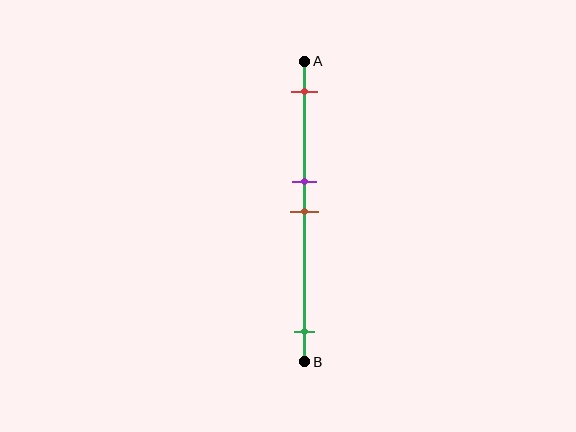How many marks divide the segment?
There are 4 marks dividing the segment.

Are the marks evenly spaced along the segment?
No, the marks are not evenly spaced.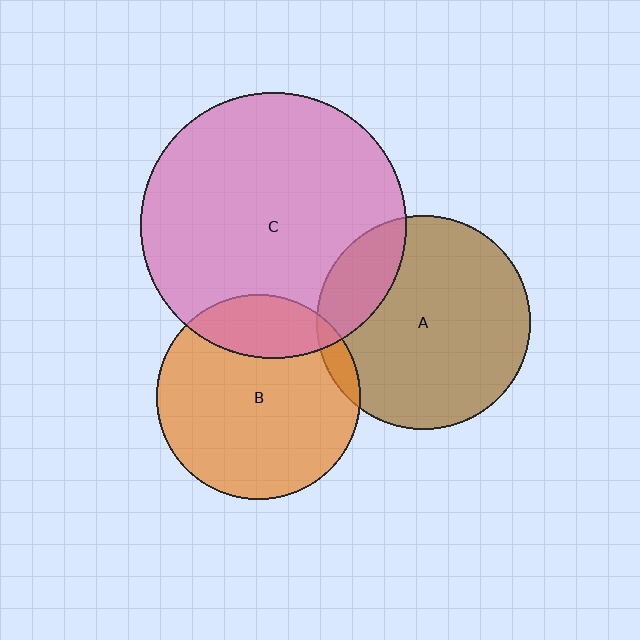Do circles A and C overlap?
Yes.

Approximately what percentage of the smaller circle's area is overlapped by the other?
Approximately 20%.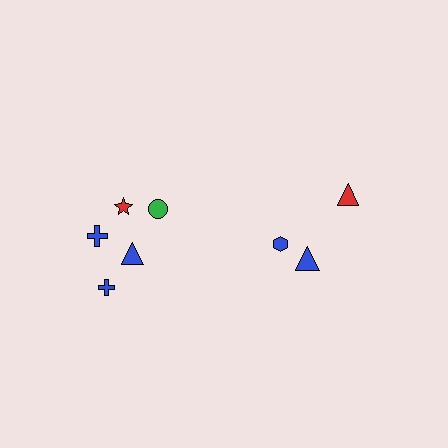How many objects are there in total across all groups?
There are 8 objects.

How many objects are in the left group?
There are 5 objects.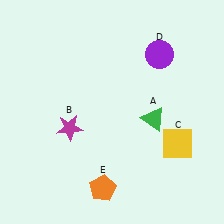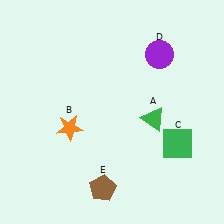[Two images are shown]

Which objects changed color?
B changed from magenta to orange. C changed from yellow to green. E changed from orange to brown.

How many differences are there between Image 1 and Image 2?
There are 3 differences between the two images.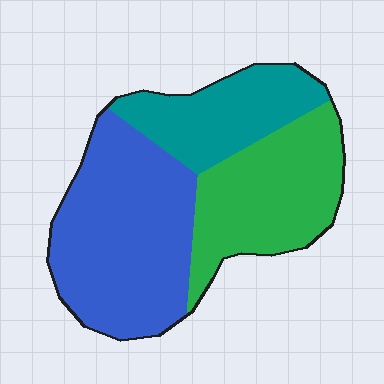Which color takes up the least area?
Teal, at roughly 25%.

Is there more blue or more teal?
Blue.